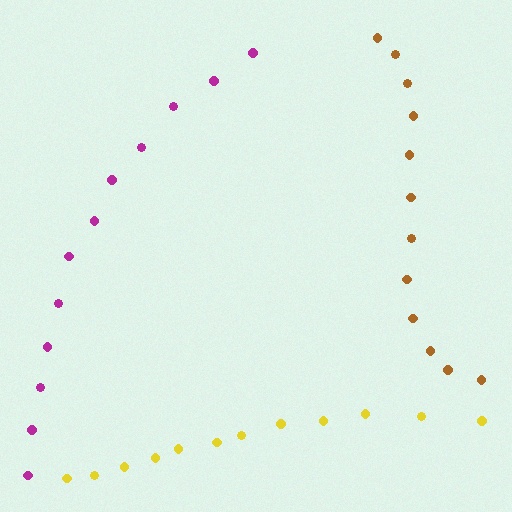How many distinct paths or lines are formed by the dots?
There are 3 distinct paths.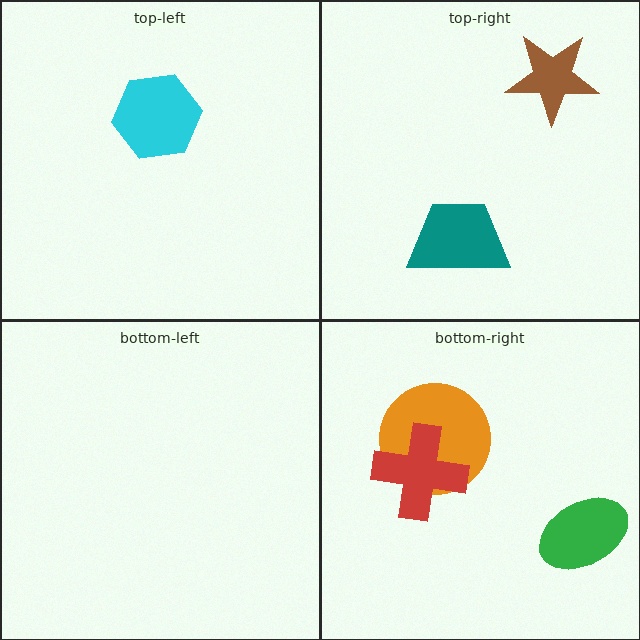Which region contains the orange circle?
The bottom-right region.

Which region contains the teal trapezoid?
The top-right region.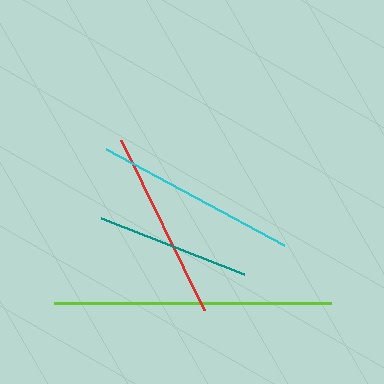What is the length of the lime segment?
The lime segment is approximately 276 pixels long.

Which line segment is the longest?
The lime line is the longest at approximately 276 pixels.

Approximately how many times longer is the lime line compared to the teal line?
The lime line is approximately 1.8 times the length of the teal line.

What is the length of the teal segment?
The teal segment is approximately 153 pixels long.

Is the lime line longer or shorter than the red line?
The lime line is longer than the red line.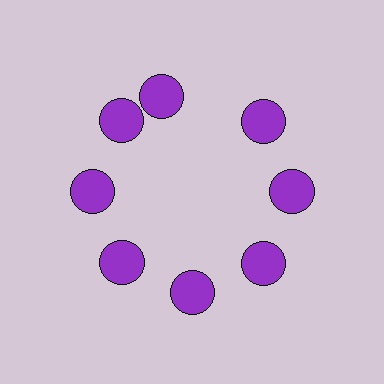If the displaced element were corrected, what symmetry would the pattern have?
It would have 8-fold rotational symmetry — the pattern would map onto itself every 45 degrees.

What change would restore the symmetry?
The symmetry would be restored by rotating it back into even spacing with its neighbors so that all 8 circles sit at equal angles and equal distance from the center.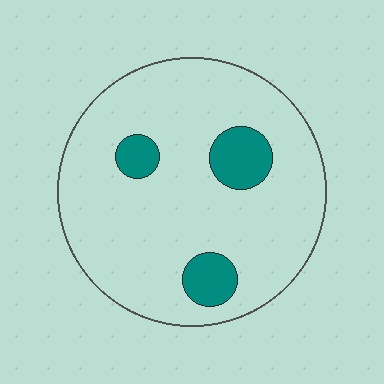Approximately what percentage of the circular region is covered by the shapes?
Approximately 15%.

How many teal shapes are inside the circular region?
3.